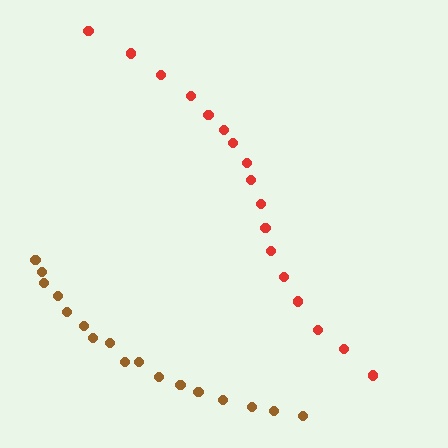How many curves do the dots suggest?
There are 2 distinct paths.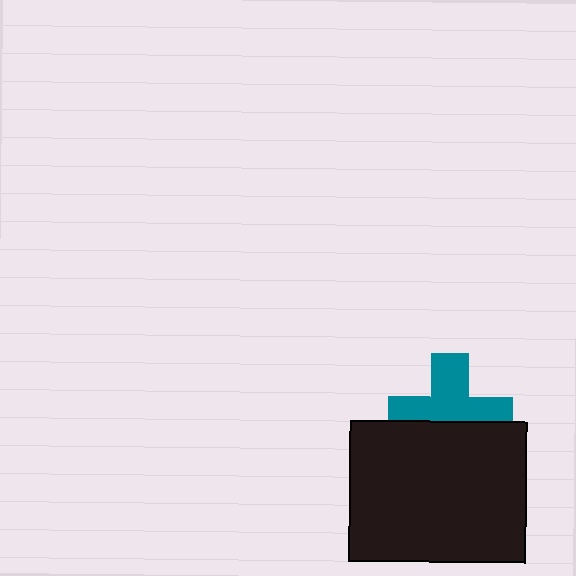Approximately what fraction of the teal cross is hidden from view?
Roughly 42% of the teal cross is hidden behind the black rectangle.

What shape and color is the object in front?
The object in front is a black rectangle.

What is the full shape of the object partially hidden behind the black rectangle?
The partially hidden object is a teal cross.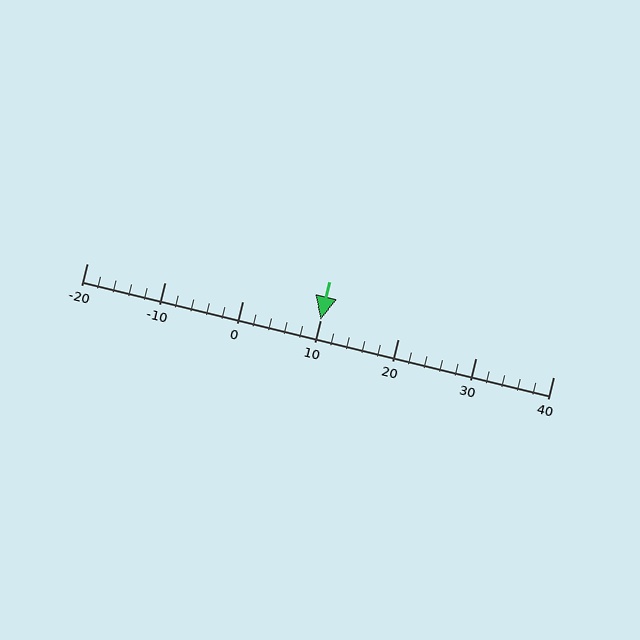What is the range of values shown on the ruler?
The ruler shows values from -20 to 40.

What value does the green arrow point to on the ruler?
The green arrow points to approximately 10.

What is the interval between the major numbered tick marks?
The major tick marks are spaced 10 units apart.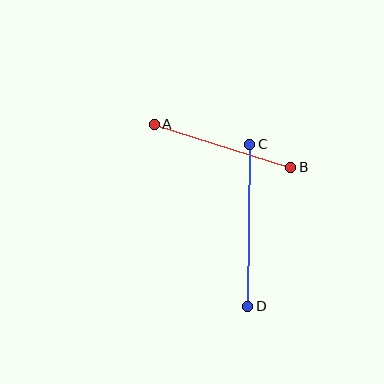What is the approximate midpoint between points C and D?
The midpoint is at approximately (249, 225) pixels.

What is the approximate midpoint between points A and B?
The midpoint is at approximately (222, 146) pixels.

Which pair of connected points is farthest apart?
Points C and D are farthest apart.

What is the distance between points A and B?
The distance is approximately 143 pixels.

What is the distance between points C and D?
The distance is approximately 162 pixels.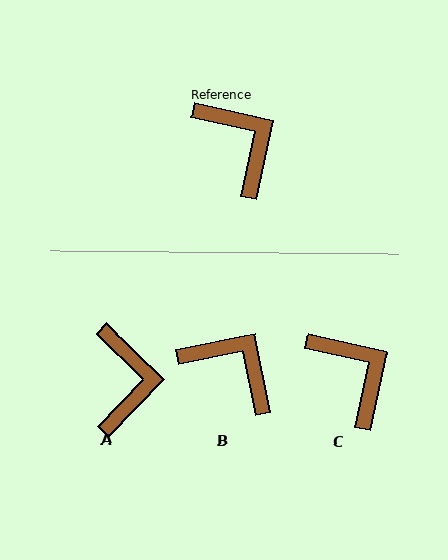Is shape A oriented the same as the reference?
No, it is off by about 32 degrees.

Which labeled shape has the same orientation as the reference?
C.